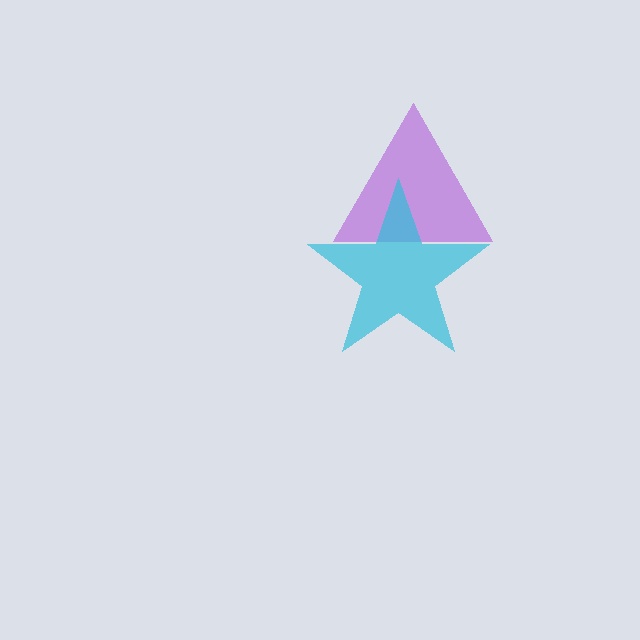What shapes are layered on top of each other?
The layered shapes are: a purple triangle, a cyan star.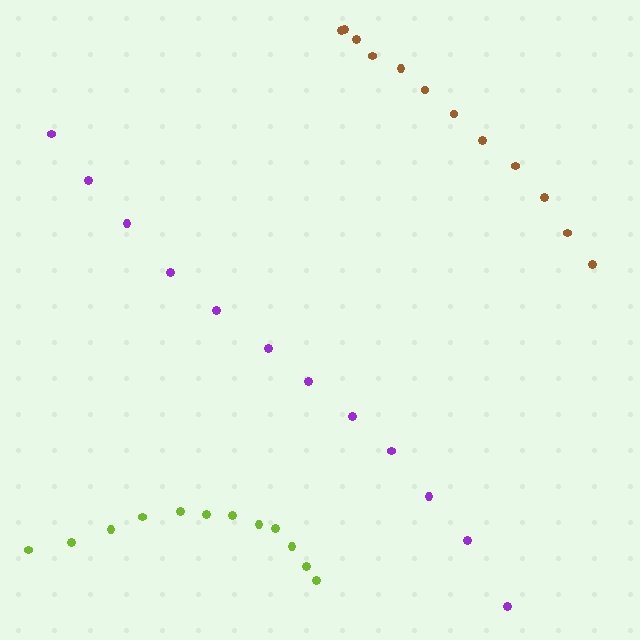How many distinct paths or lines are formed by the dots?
There are 3 distinct paths.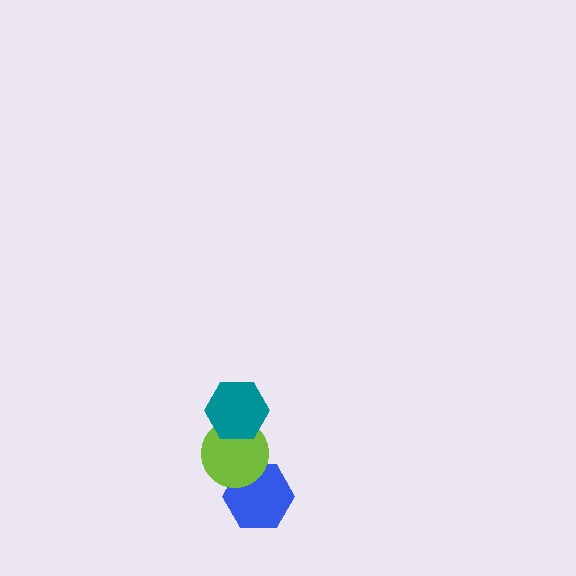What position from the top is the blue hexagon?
The blue hexagon is 3rd from the top.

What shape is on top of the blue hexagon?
The lime circle is on top of the blue hexagon.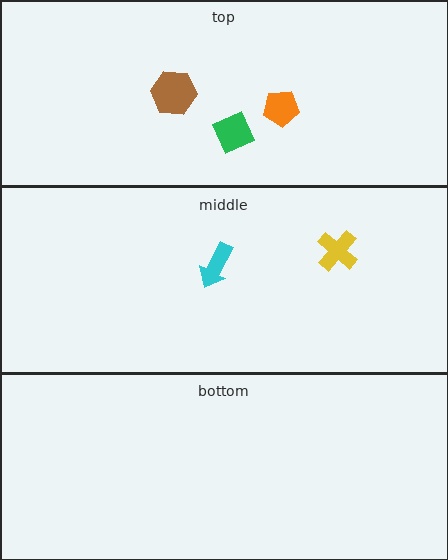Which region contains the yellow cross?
The middle region.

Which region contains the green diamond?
The top region.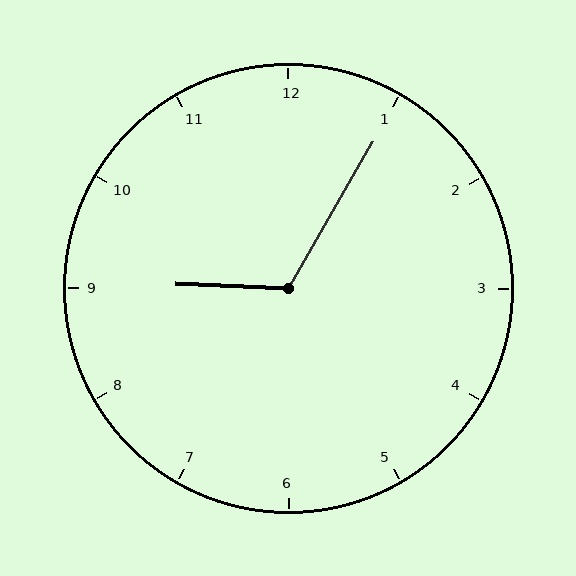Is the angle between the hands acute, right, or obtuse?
It is obtuse.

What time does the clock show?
9:05.